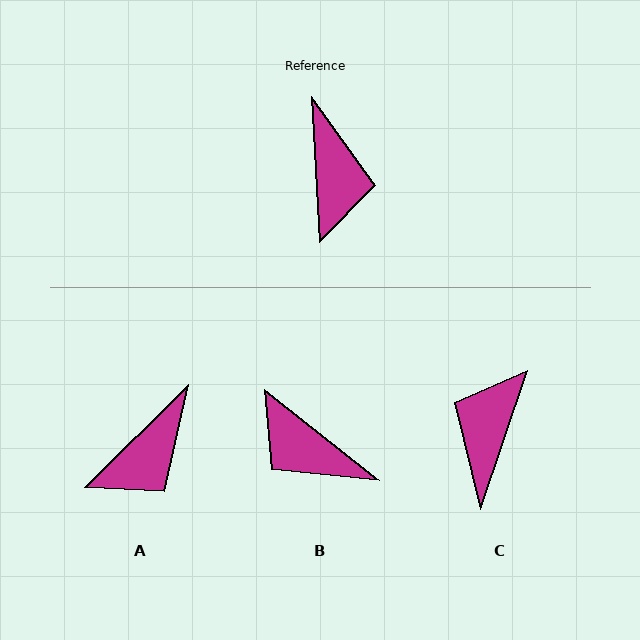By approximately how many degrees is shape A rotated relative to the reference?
Approximately 48 degrees clockwise.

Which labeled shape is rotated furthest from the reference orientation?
C, about 158 degrees away.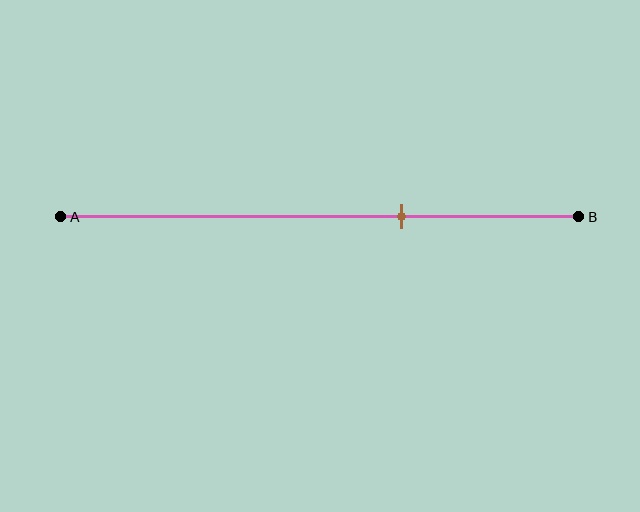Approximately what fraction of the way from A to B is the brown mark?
The brown mark is approximately 65% of the way from A to B.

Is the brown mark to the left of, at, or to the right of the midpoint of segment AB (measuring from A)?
The brown mark is to the right of the midpoint of segment AB.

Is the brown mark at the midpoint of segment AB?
No, the mark is at about 65% from A, not at the 50% midpoint.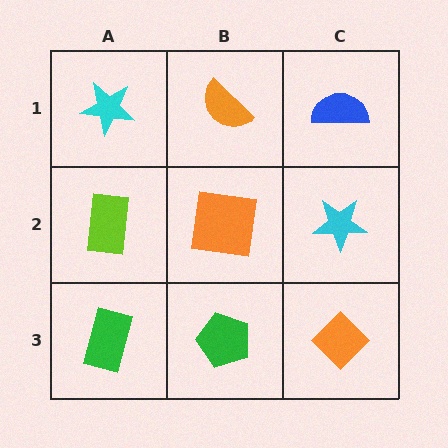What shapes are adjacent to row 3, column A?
A lime rectangle (row 2, column A), a green pentagon (row 3, column B).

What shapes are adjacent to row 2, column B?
An orange semicircle (row 1, column B), a green pentagon (row 3, column B), a lime rectangle (row 2, column A), a cyan star (row 2, column C).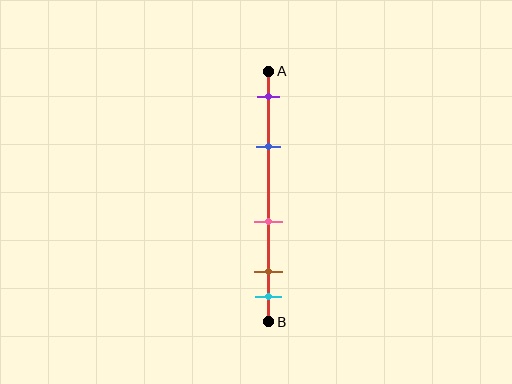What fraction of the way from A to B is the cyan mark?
The cyan mark is approximately 90% (0.9) of the way from A to B.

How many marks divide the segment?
There are 5 marks dividing the segment.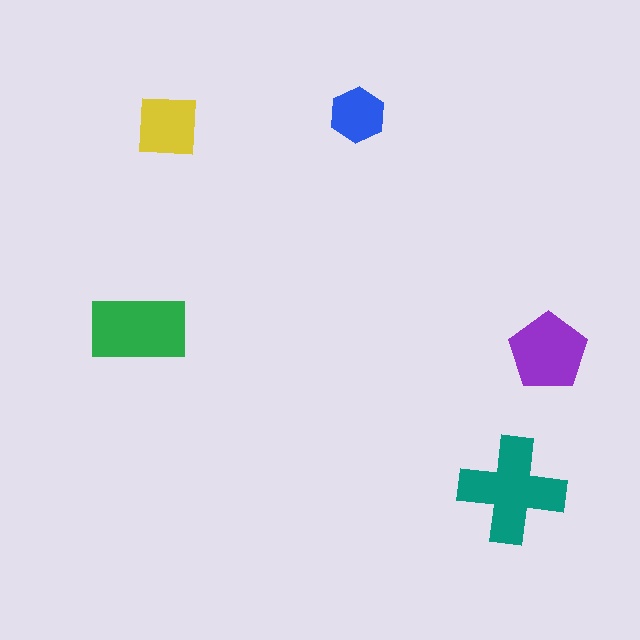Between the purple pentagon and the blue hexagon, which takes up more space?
The purple pentagon.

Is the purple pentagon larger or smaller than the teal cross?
Smaller.